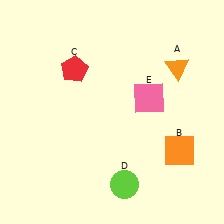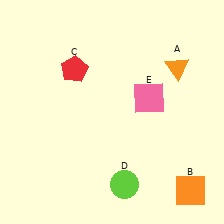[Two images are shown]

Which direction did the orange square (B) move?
The orange square (B) moved down.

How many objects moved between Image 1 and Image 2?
1 object moved between the two images.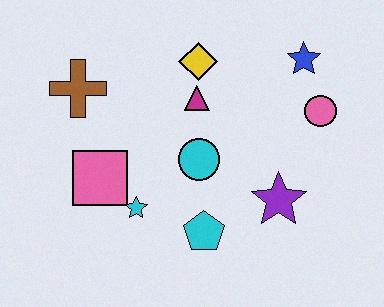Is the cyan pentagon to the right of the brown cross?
Yes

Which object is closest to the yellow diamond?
The magenta triangle is closest to the yellow diamond.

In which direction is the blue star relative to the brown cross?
The blue star is to the right of the brown cross.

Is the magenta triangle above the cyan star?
Yes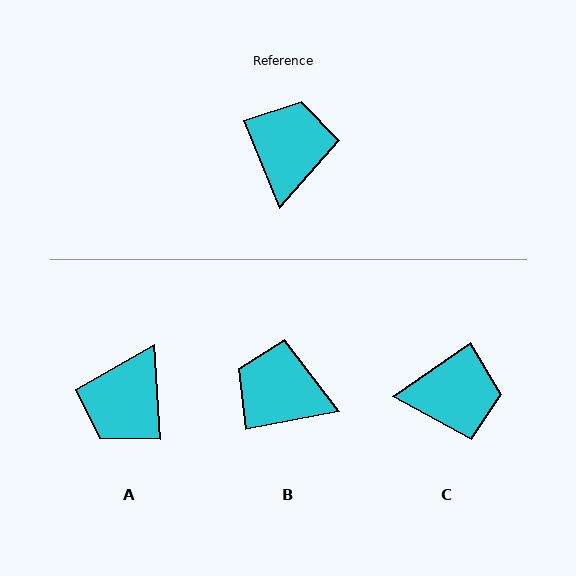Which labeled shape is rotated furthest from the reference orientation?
A, about 161 degrees away.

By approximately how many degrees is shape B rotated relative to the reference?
Approximately 79 degrees counter-clockwise.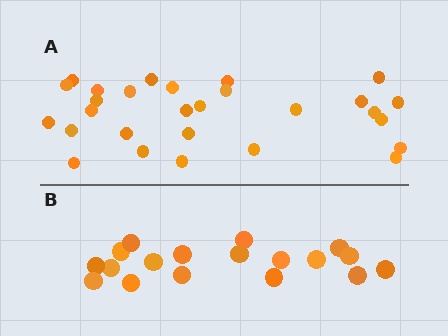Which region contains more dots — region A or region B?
Region A (the top region) has more dots.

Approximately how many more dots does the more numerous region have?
Region A has roughly 10 or so more dots than region B.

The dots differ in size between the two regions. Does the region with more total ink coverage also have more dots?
No. Region B has more total ink coverage because its dots are larger, but region A actually contains more individual dots. Total area can be misleading — the number of items is what matters here.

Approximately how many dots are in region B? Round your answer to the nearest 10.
About 20 dots. (The exact count is 18, which rounds to 20.)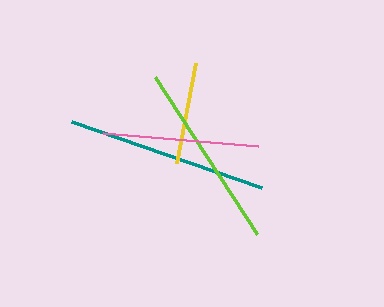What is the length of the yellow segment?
The yellow segment is approximately 102 pixels long.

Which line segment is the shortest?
The yellow line is the shortest at approximately 102 pixels.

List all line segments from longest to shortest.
From longest to shortest: teal, lime, pink, yellow.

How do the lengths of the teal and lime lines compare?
The teal and lime lines are approximately the same length.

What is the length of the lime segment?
The lime segment is approximately 187 pixels long.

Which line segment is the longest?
The teal line is the longest at approximately 201 pixels.